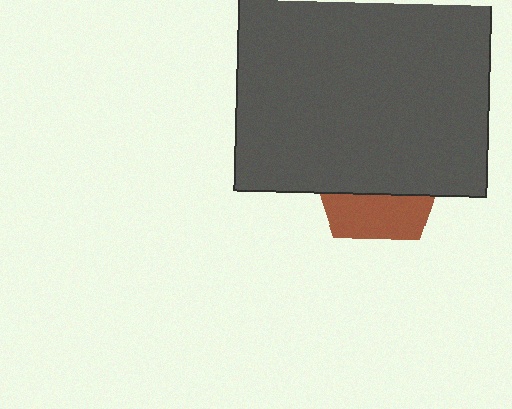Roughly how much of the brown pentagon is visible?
A small part of it is visible (roughly 35%).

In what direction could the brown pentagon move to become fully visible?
The brown pentagon could move down. That would shift it out from behind the dark gray square entirely.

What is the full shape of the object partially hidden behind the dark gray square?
The partially hidden object is a brown pentagon.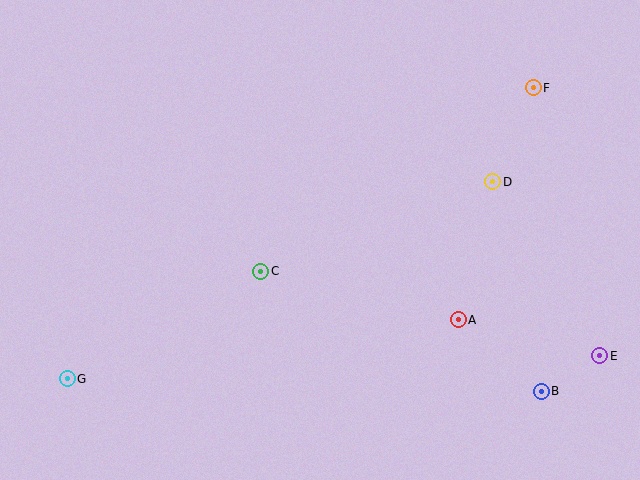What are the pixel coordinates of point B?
Point B is at (541, 391).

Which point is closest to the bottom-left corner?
Point G is closest to the bottom-left corner.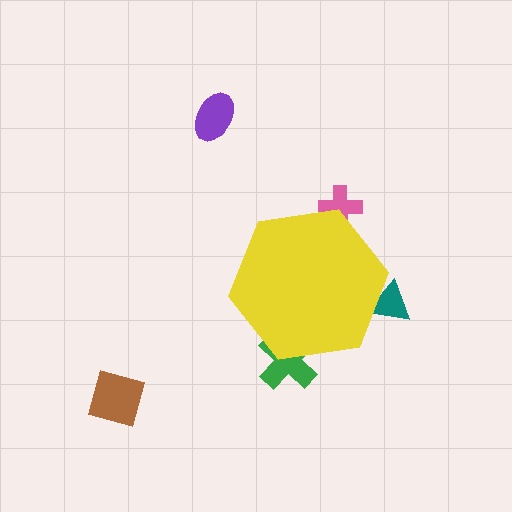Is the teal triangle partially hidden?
Yes, the teal triangle is partially hidden behind the yellow hexagon.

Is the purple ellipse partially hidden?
No, the purple ellipse is fully visible.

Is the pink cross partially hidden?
Yes, the pink cross is partially hidden behind the yellow hexagon.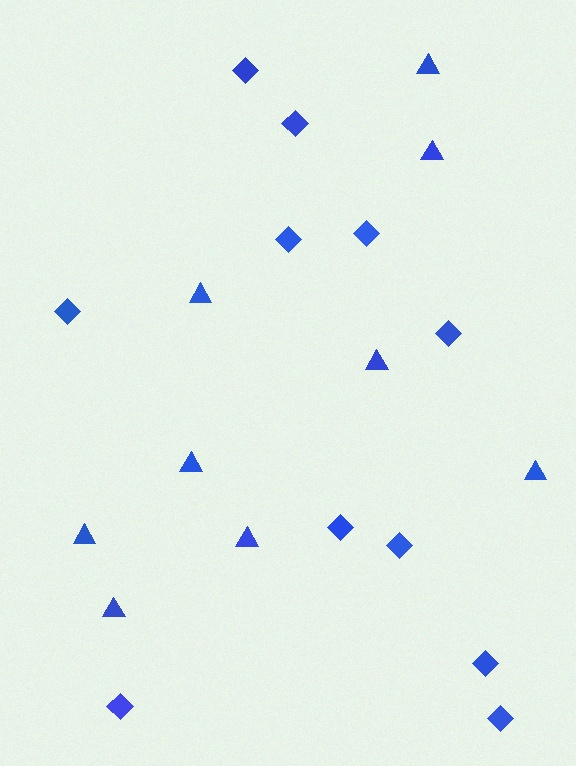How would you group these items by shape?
There are 2 groups: one group of diamonds (11) and one group of triangles (9).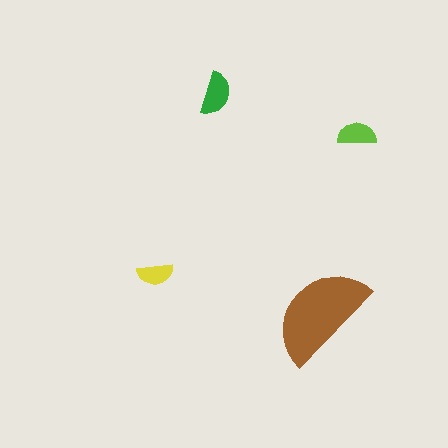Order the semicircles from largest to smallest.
the brown one, the green one, the lime one, the yellow one.